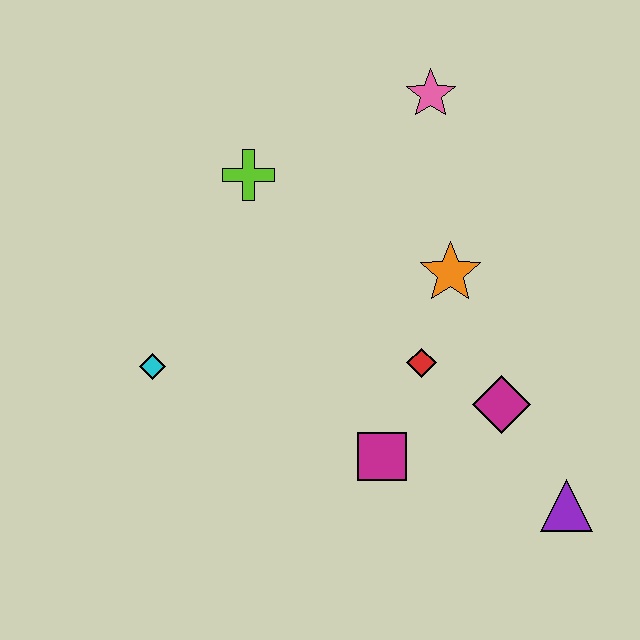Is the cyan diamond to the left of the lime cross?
Yes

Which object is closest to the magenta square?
The red diamond is closest to the magenta square.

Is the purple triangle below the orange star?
Yes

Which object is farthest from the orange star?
The cyan diamond is farthest from the orange star.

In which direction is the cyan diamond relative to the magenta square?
The cyan diamond is to the left of the magenta square.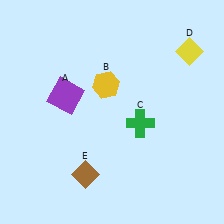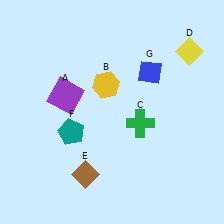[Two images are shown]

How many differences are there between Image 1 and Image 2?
There are 2 differences between the two images.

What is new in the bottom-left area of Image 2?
A teal pentagon (F) was added in the bottom-left area of Image 2.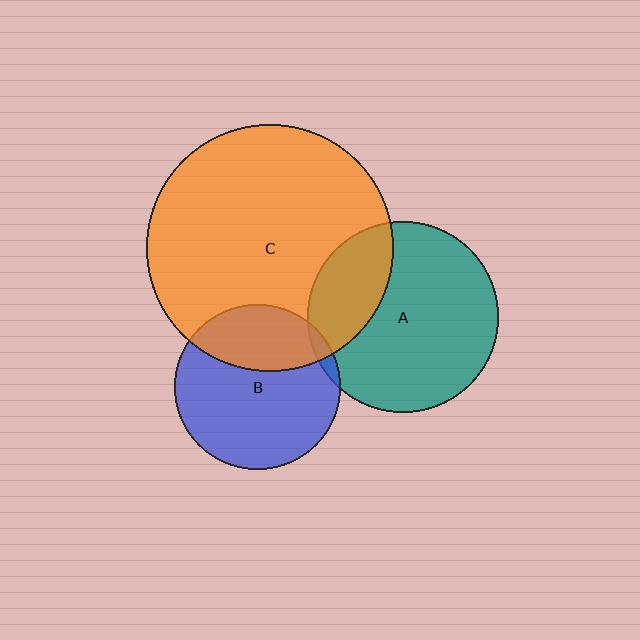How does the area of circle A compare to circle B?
Approximately 1.3 times.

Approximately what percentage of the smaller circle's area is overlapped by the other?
Approximately 25%.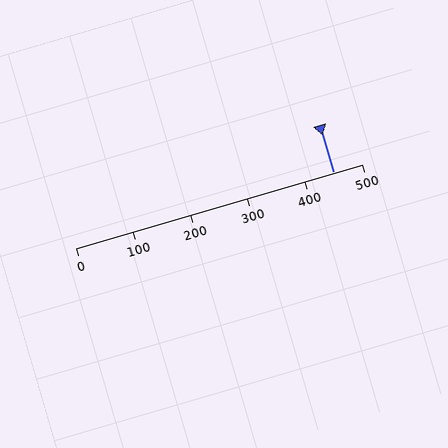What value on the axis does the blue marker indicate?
The marker indicates approximately 450.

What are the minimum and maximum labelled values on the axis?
The axis runs from 0 to 500.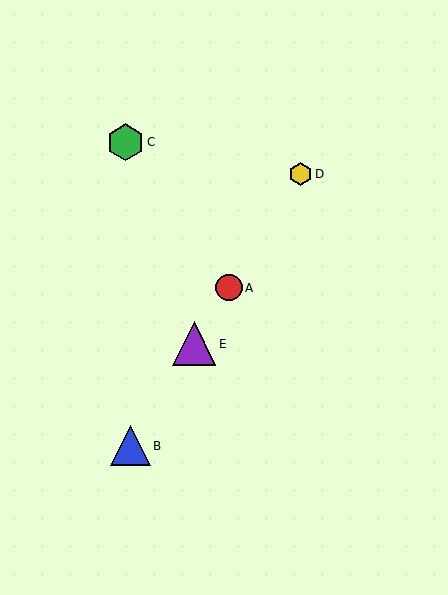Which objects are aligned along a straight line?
Objects A, B, D, E are aligned along a straight line.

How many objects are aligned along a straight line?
4 objects (A, B, D, E) are aligned along a straight line.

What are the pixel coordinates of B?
Object B is at (130, 446).